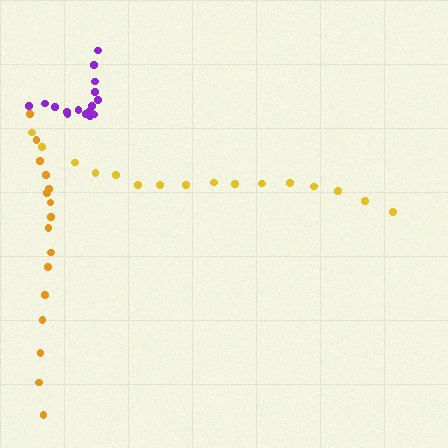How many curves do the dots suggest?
There are 3 distinct paths.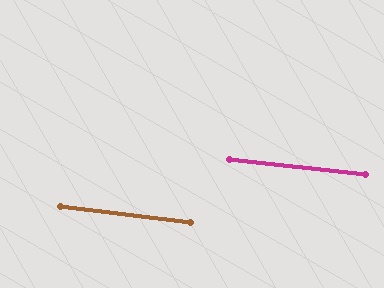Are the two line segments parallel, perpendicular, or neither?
Parallel — their directions differ by only 0.9°.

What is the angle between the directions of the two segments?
Approximately 1 degree.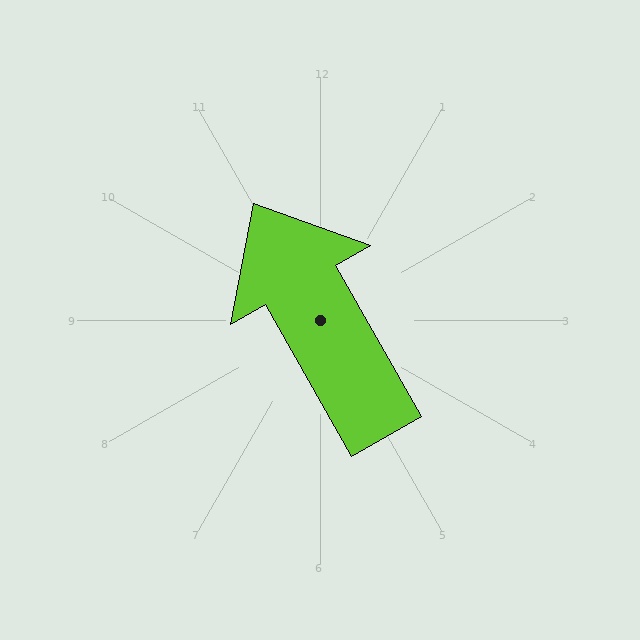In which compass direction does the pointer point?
Northwest.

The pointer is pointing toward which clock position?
Roughly 11 o'clock.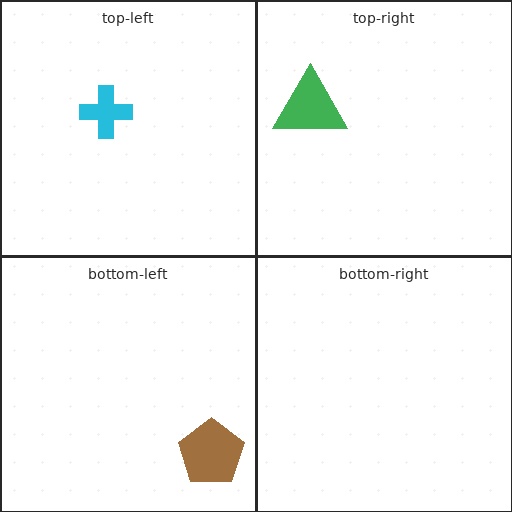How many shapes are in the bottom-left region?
1.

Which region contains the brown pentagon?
The bottom-left region.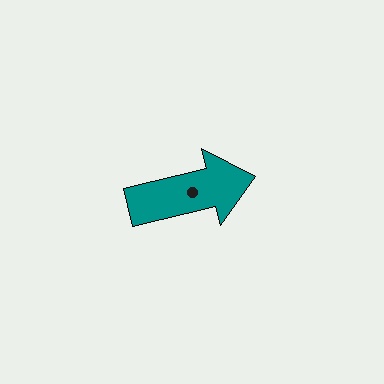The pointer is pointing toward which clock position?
Roughly 3 o'clock.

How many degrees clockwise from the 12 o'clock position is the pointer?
Approximately 76 degrees.